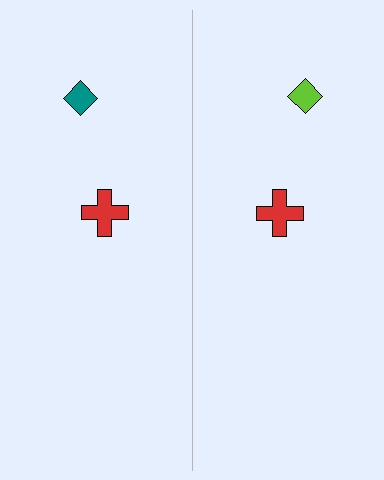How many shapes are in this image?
There are 4 shapes in this image.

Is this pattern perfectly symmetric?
No, the pattern is not perfectly symmetric. The lime diamond on the right side breaks the symmetry — its mirror counterpart is teal.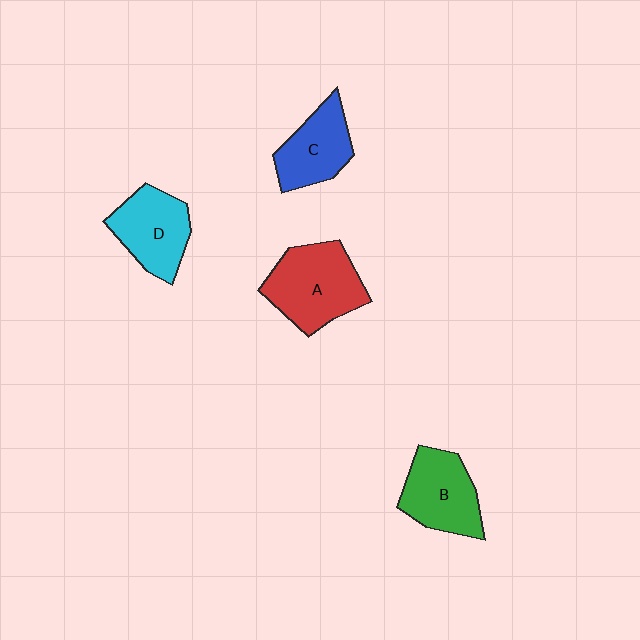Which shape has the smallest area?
Shape C (blue).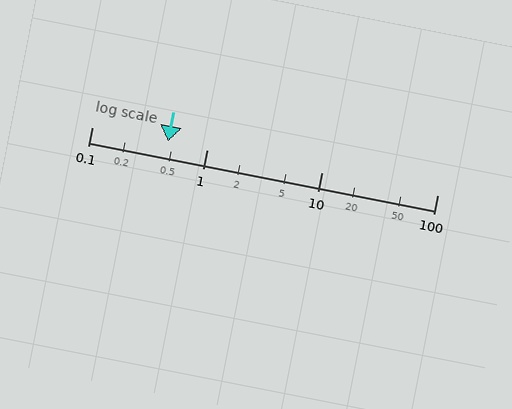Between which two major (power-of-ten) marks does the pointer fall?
The pointer is between 0.1 and 1.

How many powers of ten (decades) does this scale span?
The scale spans 3 decades, from 0.1 to 100.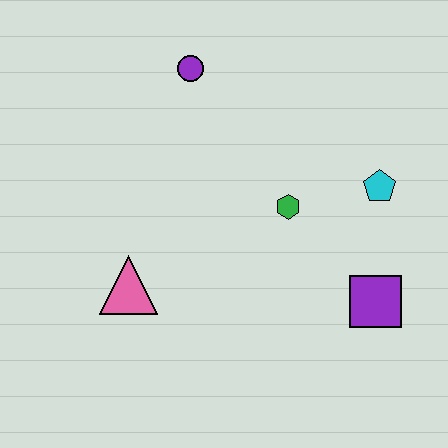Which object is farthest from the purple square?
The purple circle is farthest from the purple square.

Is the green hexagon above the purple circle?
No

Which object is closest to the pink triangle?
The green hexagon is closest to the pink triangle.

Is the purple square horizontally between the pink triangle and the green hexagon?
No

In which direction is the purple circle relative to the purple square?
The purple circle is above the purple square.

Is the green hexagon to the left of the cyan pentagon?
Yes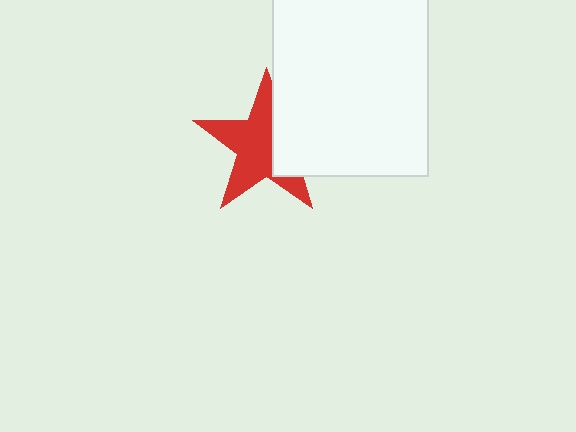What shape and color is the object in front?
The object in front is a white rectangle.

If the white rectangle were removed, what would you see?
You would see the complete red star.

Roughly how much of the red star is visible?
About half of it is visible (roughly 64%).